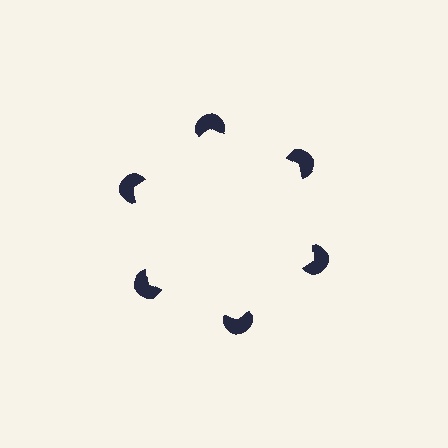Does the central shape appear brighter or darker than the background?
It typically appears slightly brighter than the background, even though no actual brightness change is drawn.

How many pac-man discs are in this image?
There are 6 — one at each vertex of the illusory hexagon.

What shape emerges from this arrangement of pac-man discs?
An illusory hexagon — its edges are inferred from the aligned wedge cuts in the pac-man discs, not physically drawn.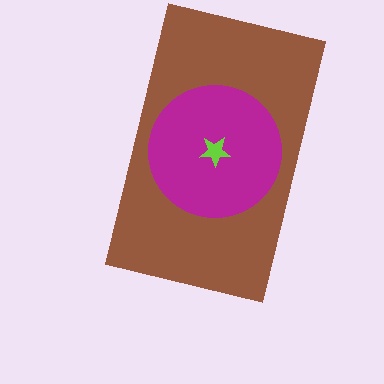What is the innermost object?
The lime star.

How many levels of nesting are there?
3.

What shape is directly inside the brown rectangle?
The magenta circle.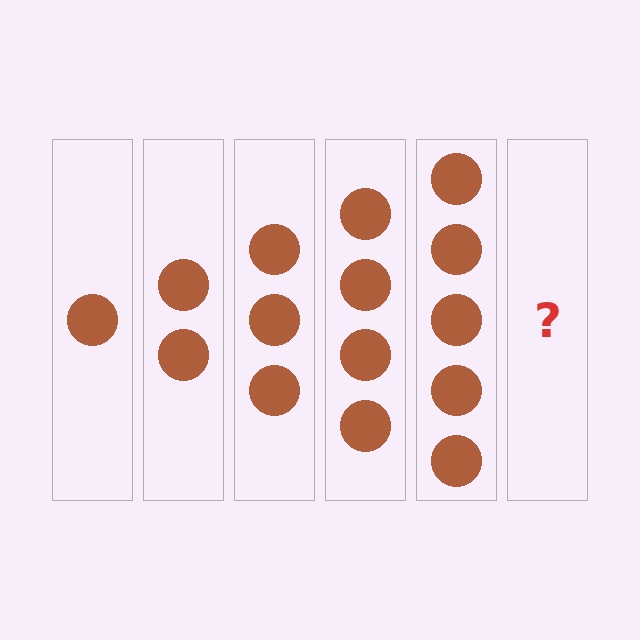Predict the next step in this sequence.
The next step is 6 circles.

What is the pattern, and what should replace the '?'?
The pattern is that each step adds one more circle. The '?' should be 6 circles.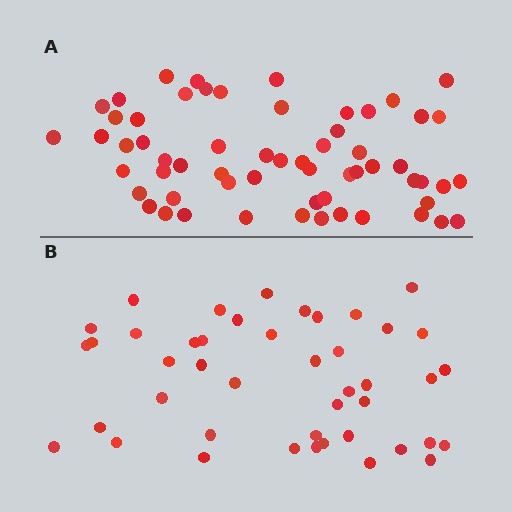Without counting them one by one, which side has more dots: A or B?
Region A (the top region) has more dots.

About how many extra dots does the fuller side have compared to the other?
Region A has approximately 15 more dots than region B.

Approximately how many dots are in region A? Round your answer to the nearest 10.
About 60 dots.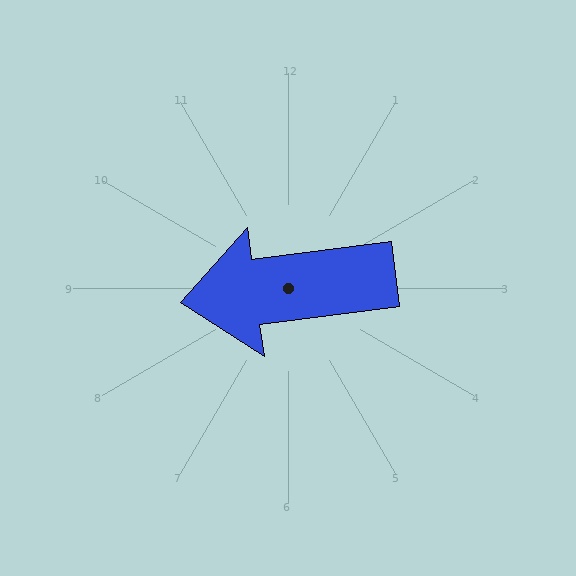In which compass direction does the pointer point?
West.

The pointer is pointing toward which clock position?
Roughly 9 o'clock.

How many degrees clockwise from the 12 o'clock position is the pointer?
Approximately 263 degrees.